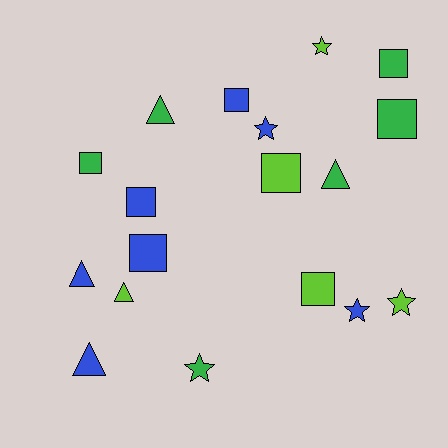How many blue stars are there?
There are 2 blue stars.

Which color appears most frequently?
Blue, with 7 objects.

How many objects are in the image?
There are 18 objects.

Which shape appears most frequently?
Square, with 8 objects.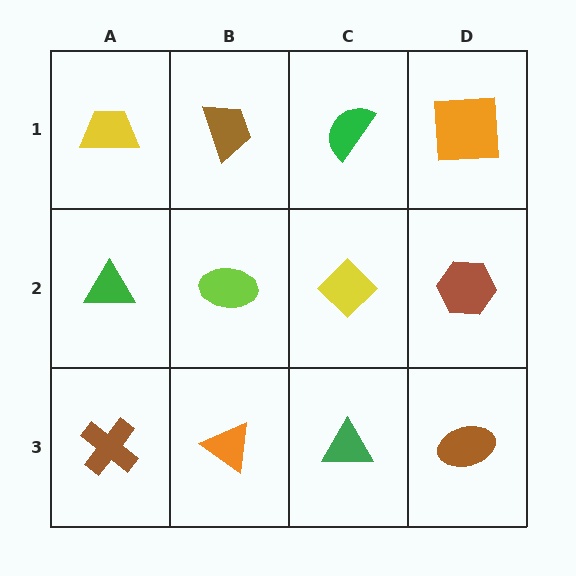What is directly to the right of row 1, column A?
A brown trapezoid.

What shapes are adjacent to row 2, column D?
An orange square (row 1, column D), a brown ellipse (row 3, column D), a yellow diamond (row 2, column C).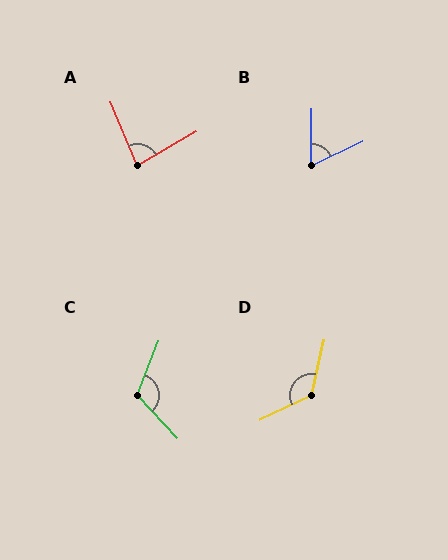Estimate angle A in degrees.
Approximately 83 degrees.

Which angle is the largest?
D, at approximately 128 degrees.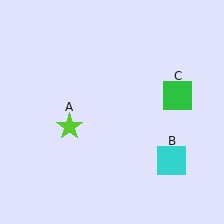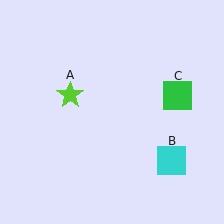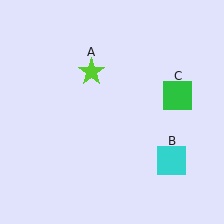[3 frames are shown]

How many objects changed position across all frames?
1 object changed position: lime star (object A).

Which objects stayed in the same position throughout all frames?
Cyan square (object B) and green square (object C) remained stationary.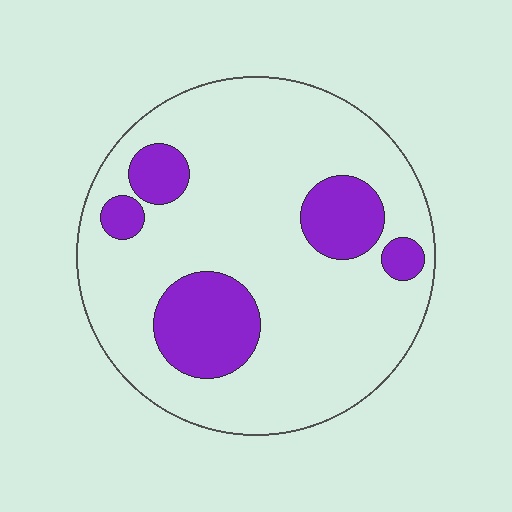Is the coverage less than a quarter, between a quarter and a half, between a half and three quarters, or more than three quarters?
Less than a quarter.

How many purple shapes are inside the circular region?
5.